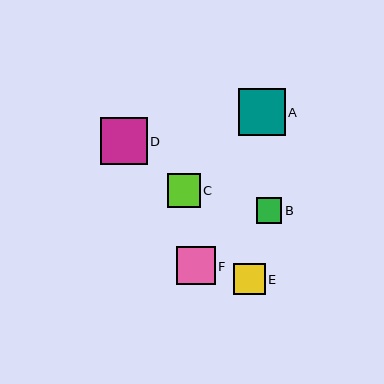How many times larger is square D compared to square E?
Square D is approximately 1.5 times the size of square E.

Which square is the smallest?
Square B is the smallest with a size of approximately 25 pixels.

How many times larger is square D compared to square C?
Square D is approximately 1.4 times the size of square C.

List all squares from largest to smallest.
From largest to smallest: D, A, F, C, E, B.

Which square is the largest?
Square D is the largest with a size of approximately 47 pixels.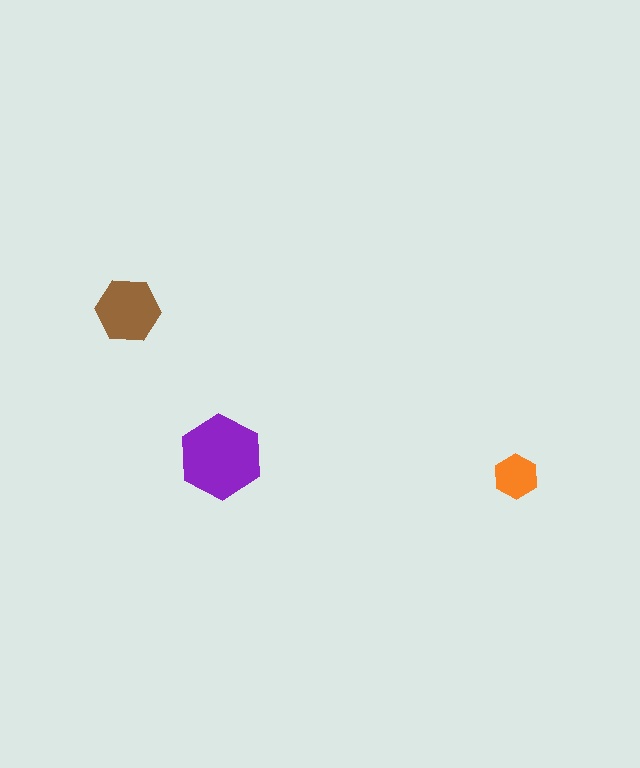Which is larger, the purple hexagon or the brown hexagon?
The purple one.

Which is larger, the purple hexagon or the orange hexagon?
The purple one.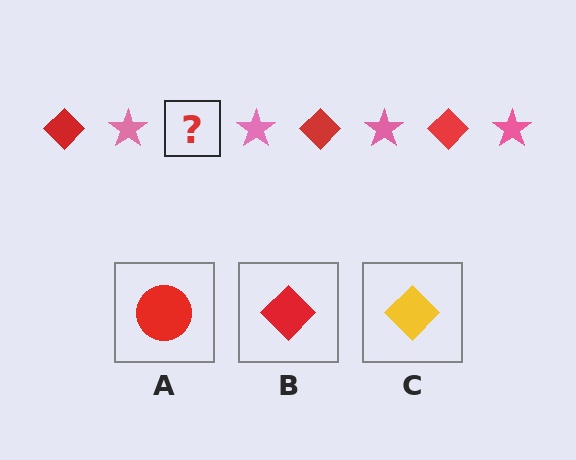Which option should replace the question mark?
Option B.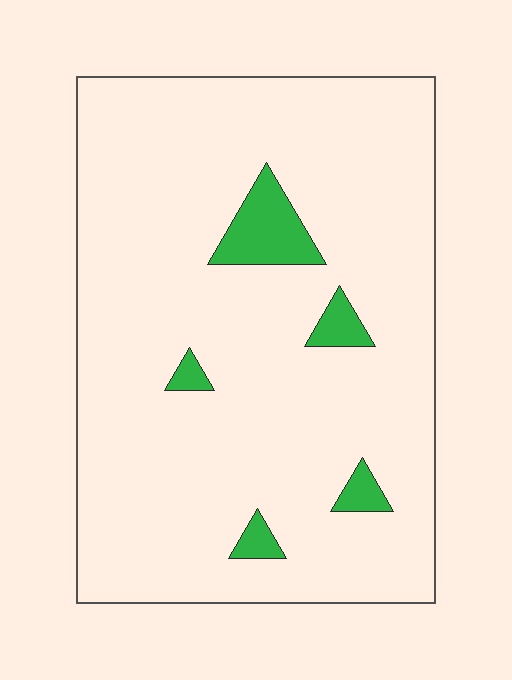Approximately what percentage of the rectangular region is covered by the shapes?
Approximately 5%.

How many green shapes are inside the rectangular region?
5.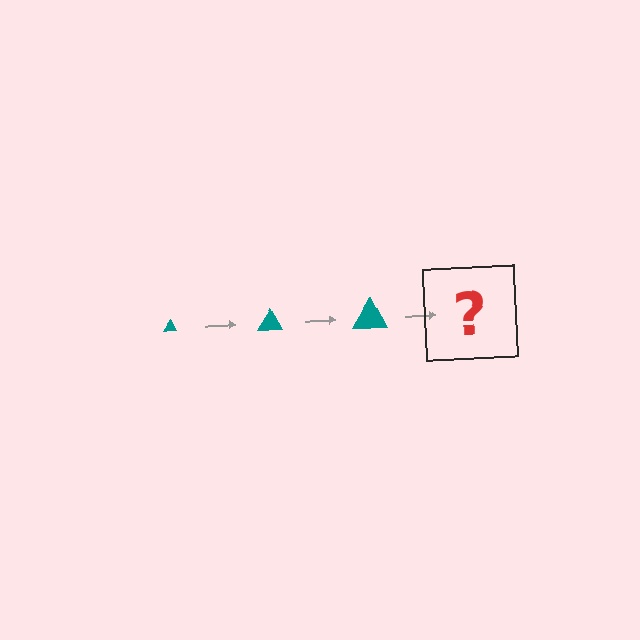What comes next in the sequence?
The next element should be a teal triangle, larger than the previous one.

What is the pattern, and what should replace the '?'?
The pattern is that the triangle gets progressively larger each step. The '?' should be a teal triangle, larger than the previous one.